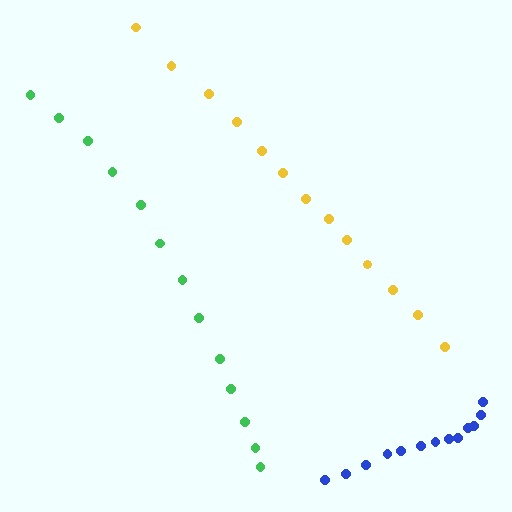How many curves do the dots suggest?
There are 3 distinct paths.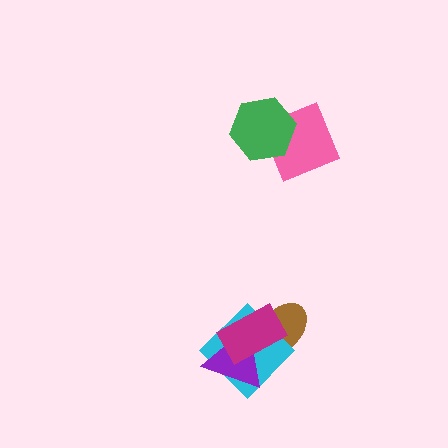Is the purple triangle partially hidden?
Yes, it is partially covered by another shape.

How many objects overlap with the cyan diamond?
3 objects overlap with the cyan diamond.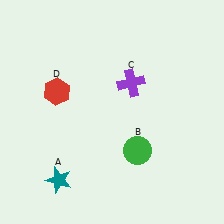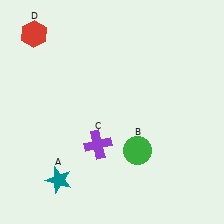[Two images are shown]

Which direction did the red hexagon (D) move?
The red hexagon (D) moved up.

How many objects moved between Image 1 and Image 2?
2 objects moved between the two images.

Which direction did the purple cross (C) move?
The purple cross (C) moved down.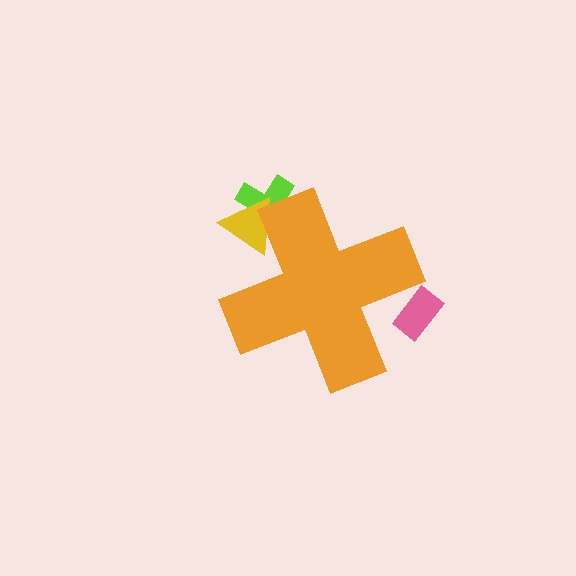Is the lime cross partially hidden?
Yes, the lime cross is partially hidden behind the orange cross.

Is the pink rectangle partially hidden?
Yes, the pink rectangle is partially hidden behind the orange cross.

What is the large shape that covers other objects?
An orange cross.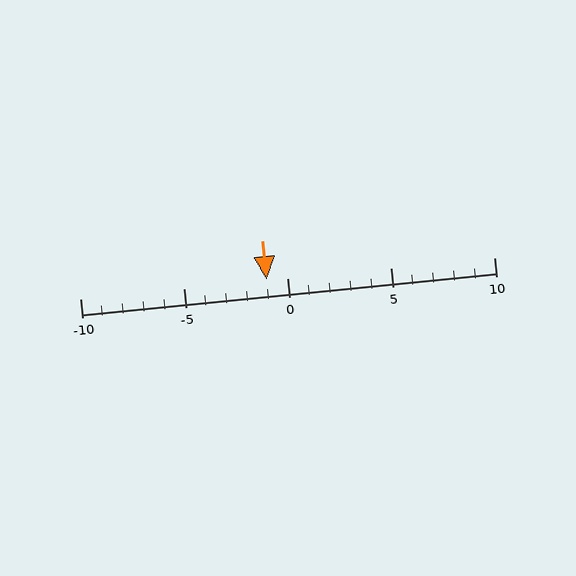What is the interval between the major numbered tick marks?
The major tick marks are spaced 5 units apart.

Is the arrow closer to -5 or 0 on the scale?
The arrow is closer to 0.